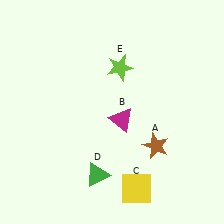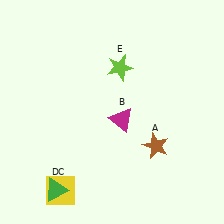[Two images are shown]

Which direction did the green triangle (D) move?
The green triangle (D) moved left.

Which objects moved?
The objects that moved are: the yellow square (C), the green triangle (D).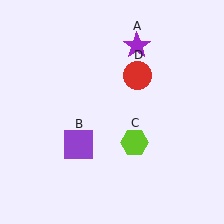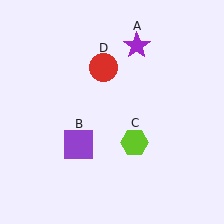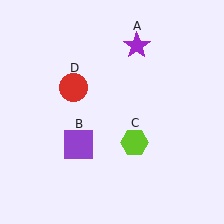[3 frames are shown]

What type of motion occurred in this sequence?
The red circle (object D) rotated counterclockwise around the center of the scene.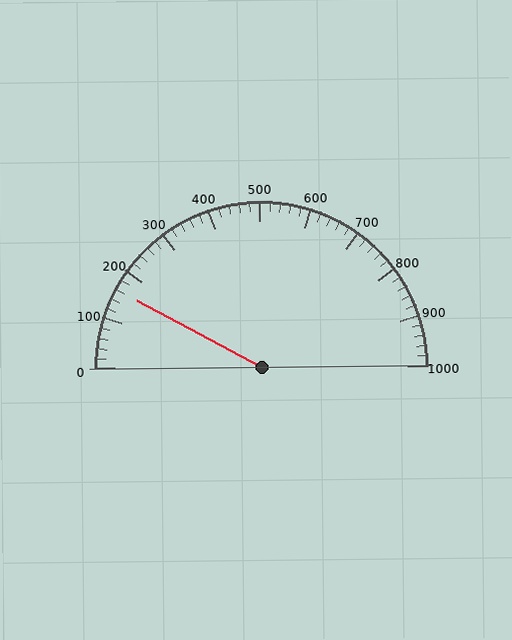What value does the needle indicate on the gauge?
The needle indicates approximately 160.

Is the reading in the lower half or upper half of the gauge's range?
The reading is in the lower half of the range (0 to 1000).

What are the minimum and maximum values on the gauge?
The gauge ranges from 0 to 1000.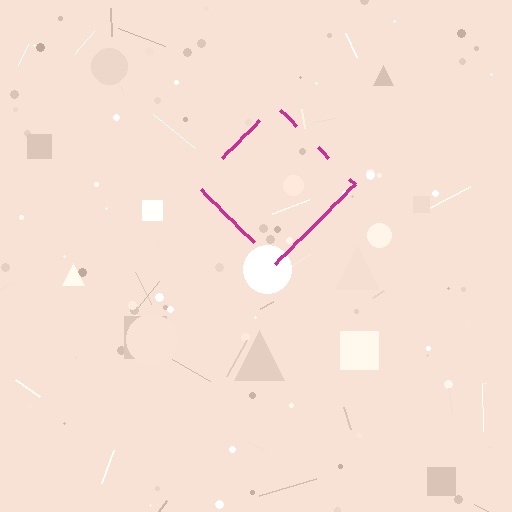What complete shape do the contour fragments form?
The contour fragments form a diamond.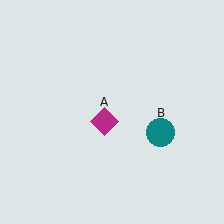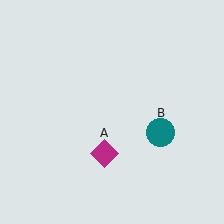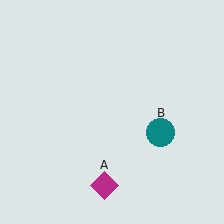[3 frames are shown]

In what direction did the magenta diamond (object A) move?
The magenta diamond (object A) moved down.